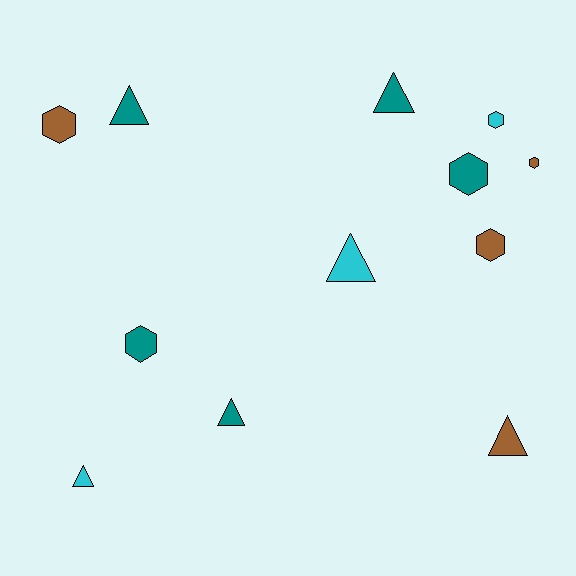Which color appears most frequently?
Teal, with 5 objects.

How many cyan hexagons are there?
There is 1 cyan hexagon.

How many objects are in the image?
There are 12 objects.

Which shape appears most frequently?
Triangle, with 6 objects.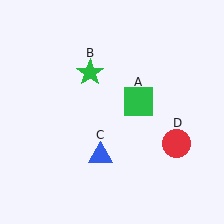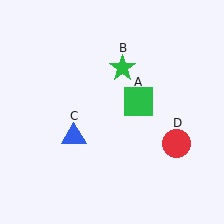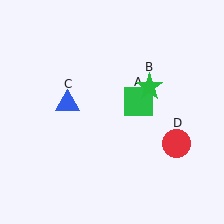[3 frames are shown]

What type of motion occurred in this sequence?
The green star (object B), blue triangle (object C) rotated clockwise around the center of the scene.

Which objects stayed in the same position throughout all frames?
Green square (object A) and red circle (object D) remained stationary.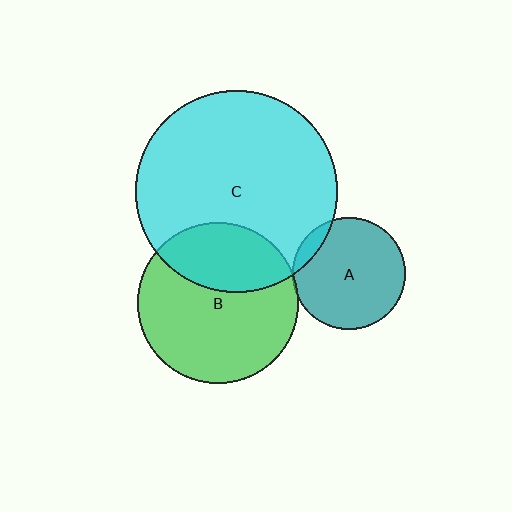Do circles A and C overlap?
Yes.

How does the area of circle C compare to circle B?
Approximately 1.6 times.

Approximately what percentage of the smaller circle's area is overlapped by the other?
Approximately 10%.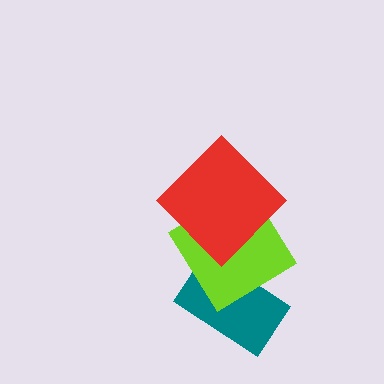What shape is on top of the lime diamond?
The red diamond is on top of the lime diamond.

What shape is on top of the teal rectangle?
The lime diamond is on top of the teal rectangle.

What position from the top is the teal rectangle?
The teal rectangle is 3rd from the top.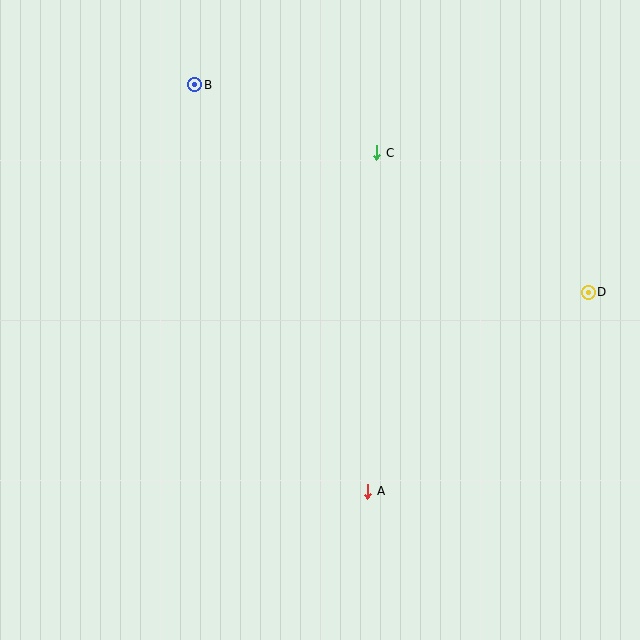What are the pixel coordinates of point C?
Point C is at (377, 153).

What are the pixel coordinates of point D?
Point D is at (588, 292).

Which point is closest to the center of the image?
Point C at (377, 153) is closest to the center.